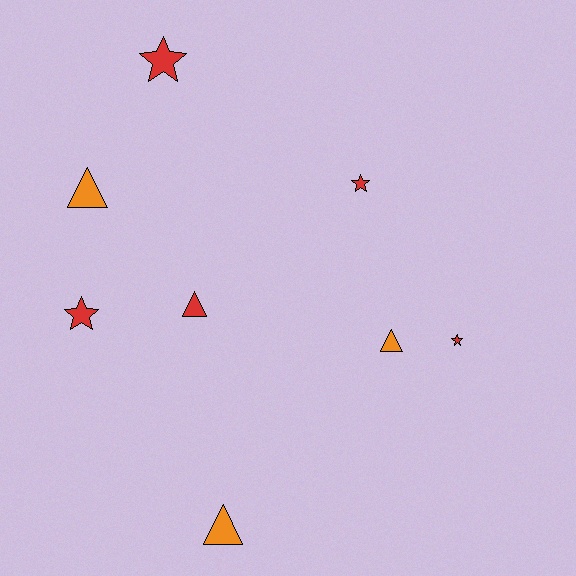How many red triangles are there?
There is 1 red triangle.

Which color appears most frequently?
Red, with 5 objects.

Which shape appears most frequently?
Star, with 4 objects.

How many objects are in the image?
There are 8 objects.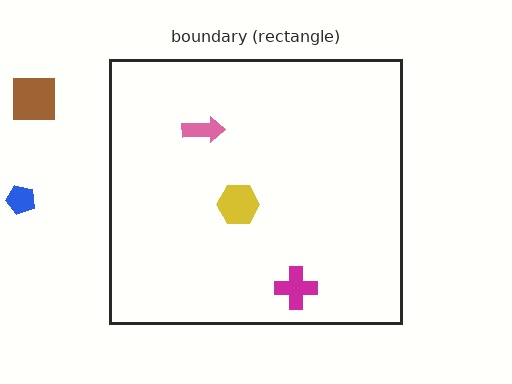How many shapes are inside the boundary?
3 inside, 2 outside.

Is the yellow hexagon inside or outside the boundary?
Inside.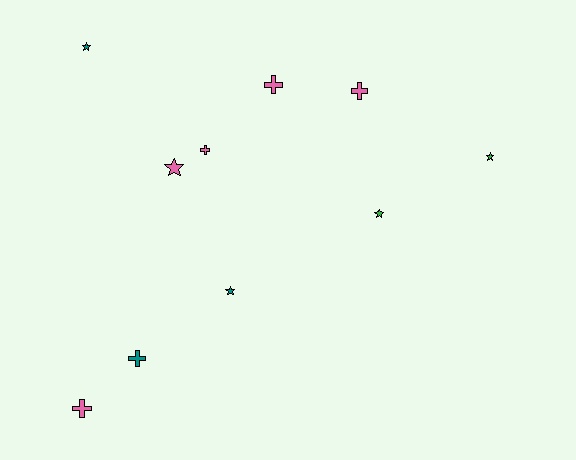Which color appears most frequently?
Pink, with 5 objects.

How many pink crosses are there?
There are 4 pink crosses.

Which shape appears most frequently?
Cross, with 5 objects.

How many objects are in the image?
There are 10 objects.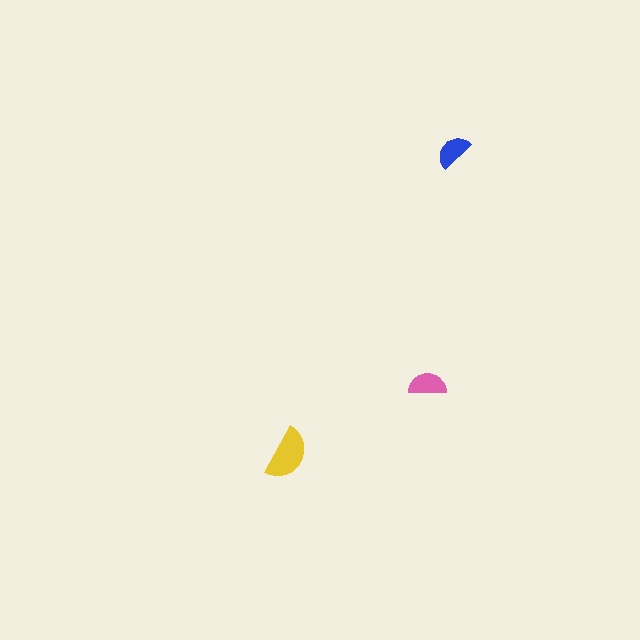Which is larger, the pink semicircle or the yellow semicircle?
The yellow one.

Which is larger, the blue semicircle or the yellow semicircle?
The yellow one.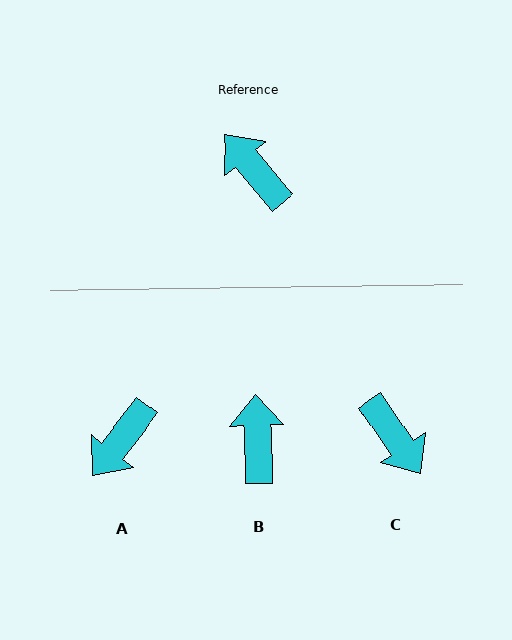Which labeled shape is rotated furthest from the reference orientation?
C, about 174 degrees away.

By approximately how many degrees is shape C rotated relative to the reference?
Approximately 174 degrees counter-clockwise.